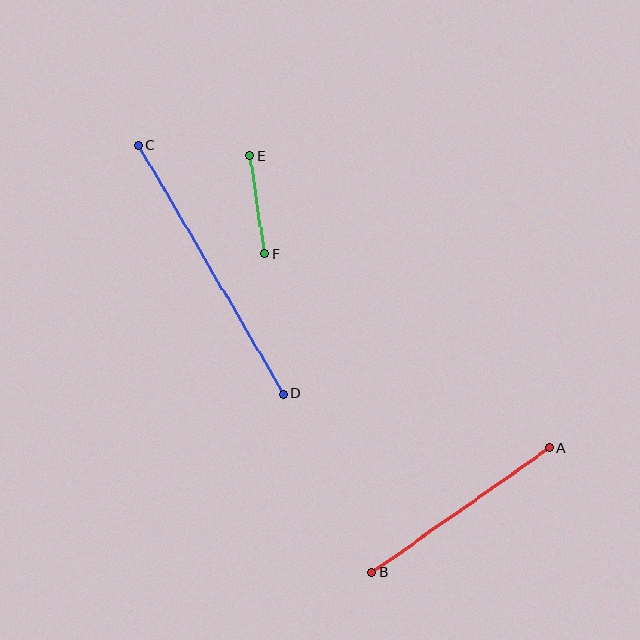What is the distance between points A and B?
The distance is approximately 217 pixels.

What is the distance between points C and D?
The distance is approximately 288 pixels.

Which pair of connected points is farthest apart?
Points C and D are farthest apart.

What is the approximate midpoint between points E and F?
The midpoint is at approximately (257, 205) pixels.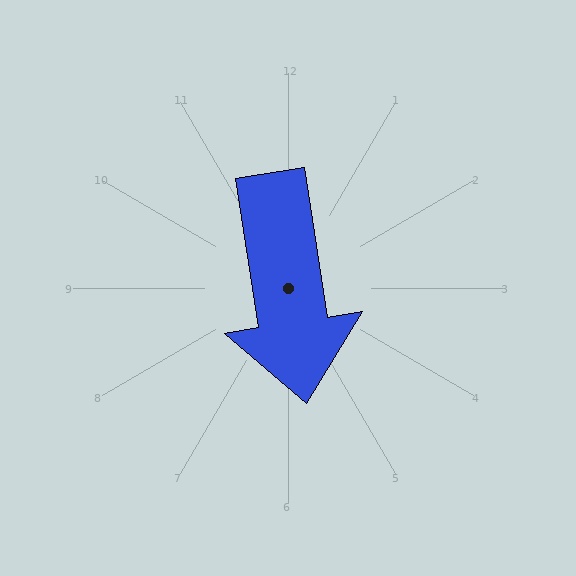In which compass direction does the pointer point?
South.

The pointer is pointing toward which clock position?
Roughly 6 o'clock.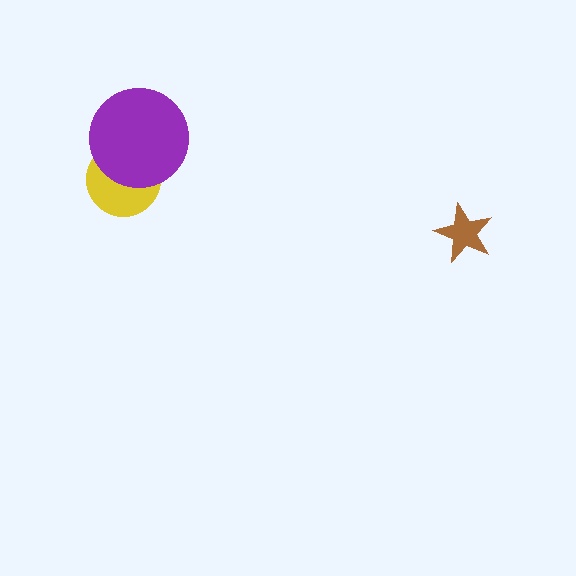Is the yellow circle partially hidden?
Yes, it is partially covered by another shape.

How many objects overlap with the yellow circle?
1 object overlaps with the yellow circle.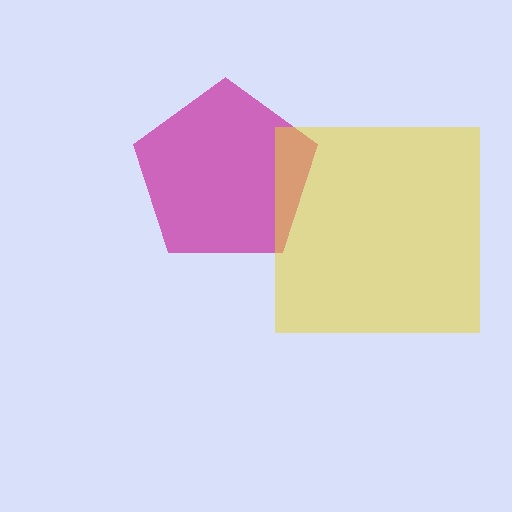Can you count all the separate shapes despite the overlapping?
Yes, there are 2 separate shapes.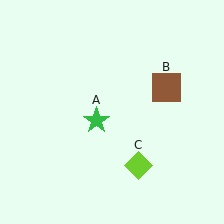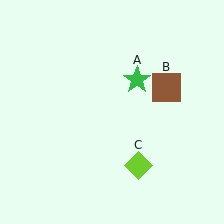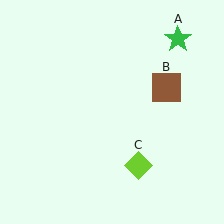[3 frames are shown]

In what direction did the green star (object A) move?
The green star (object A) moved up and to the right.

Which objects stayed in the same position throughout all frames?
Brown square (object B) and lime diamond (object C) remained stationary.